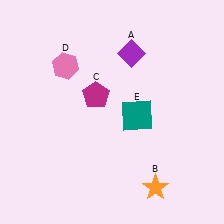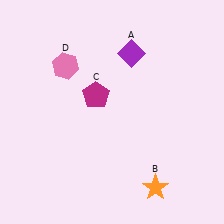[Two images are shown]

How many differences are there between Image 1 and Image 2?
There is 1 difference between the two images.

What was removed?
The teal square (E) was removed in Image 2.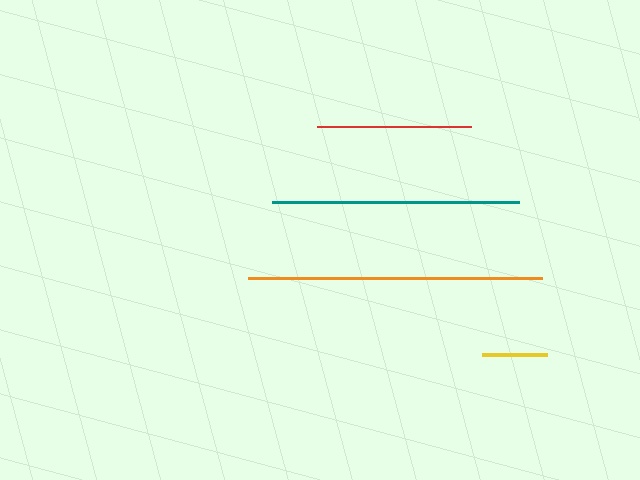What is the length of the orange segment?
The orange segment is approximately 294 pixels long.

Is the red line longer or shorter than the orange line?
The orange line is longer than the red line.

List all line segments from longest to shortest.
From longest to shortest: orange, teal, red, yellow.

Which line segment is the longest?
The orange line is the longest at approximately 294 pixels.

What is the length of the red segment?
The red segment is approximately 154 pixels long.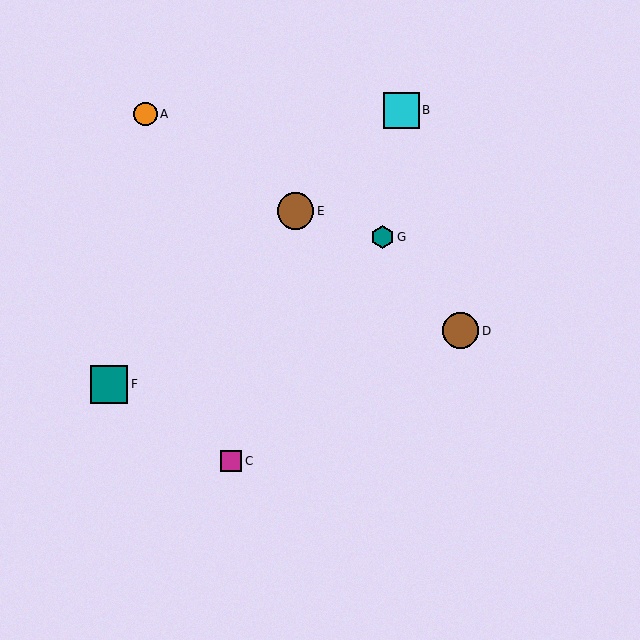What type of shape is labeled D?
Shape D is a brown circle.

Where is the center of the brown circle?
The center of the brown circle is at (295, 211).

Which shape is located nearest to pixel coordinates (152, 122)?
The orange circle (labeled A) at (146, 114) is nearest to that location.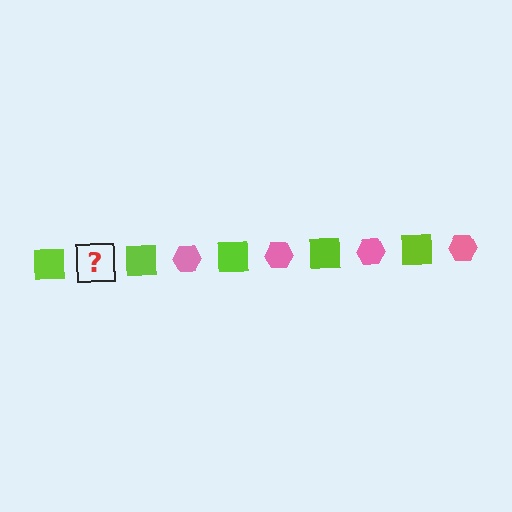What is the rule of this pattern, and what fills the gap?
The rule is that the pattern alternates between lime square and pink hexagon. The gap should be filled with a pink hexagon.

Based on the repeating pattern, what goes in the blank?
The blank should be a pink hexagon.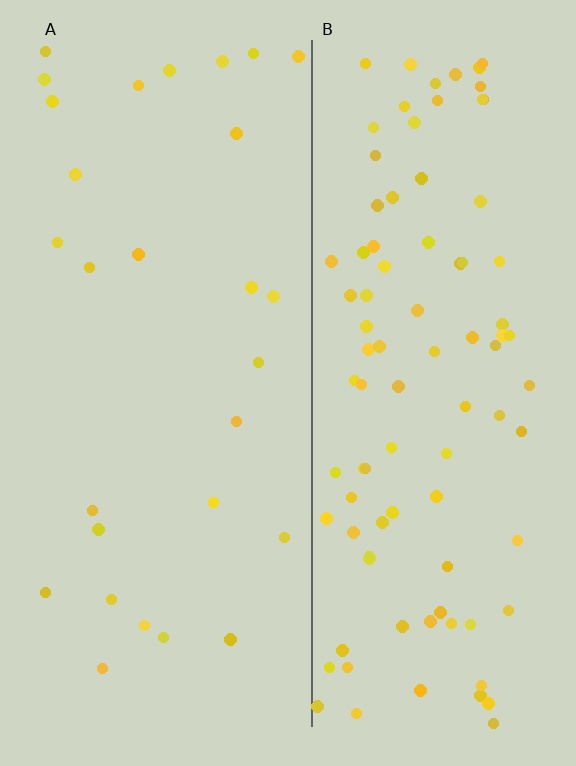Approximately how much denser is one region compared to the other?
Approximately 3.4× — region B over region A.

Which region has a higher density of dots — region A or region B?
B (the right).